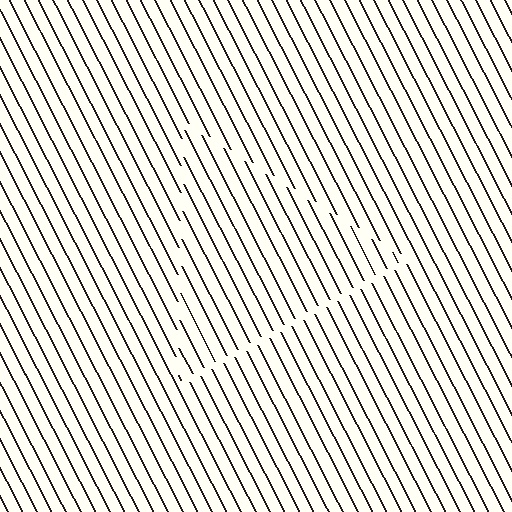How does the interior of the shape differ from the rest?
The interior of the shape contains the same grating, shifted by half a period — the contour is defined by the phase discontinuity where line-ends from the inner and outer gratings abut.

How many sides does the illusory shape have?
3 sides — the line-ends trace a triangle.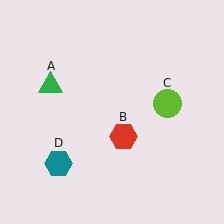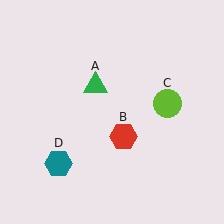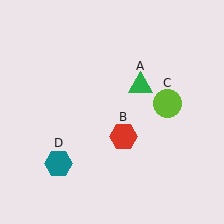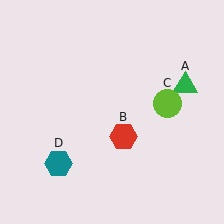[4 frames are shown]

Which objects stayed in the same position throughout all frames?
Red hexagon (object B) and lime circle (object C) and teal hexagon (object D) remained stationary.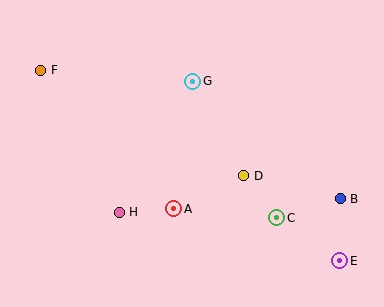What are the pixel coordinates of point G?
Point G is at (193, 81).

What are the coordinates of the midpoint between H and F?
The midpoint between H and F is at (80, 141).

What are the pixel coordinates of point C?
Point C is at (277, 218).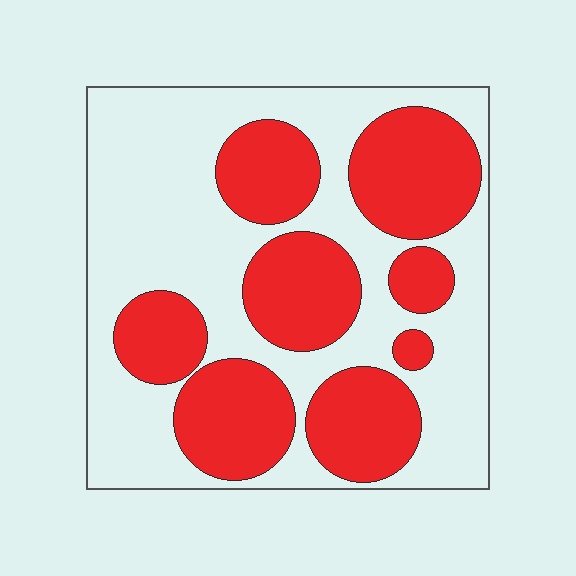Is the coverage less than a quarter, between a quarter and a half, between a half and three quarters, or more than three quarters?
Between a quarter and a half.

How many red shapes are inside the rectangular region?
8.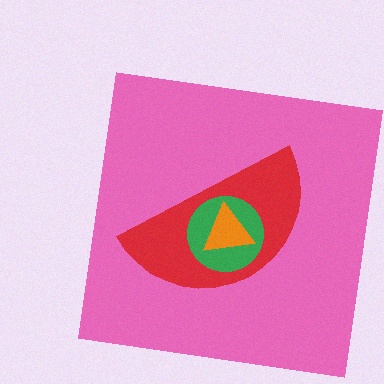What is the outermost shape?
The pink square.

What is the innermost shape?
The orange triangle.